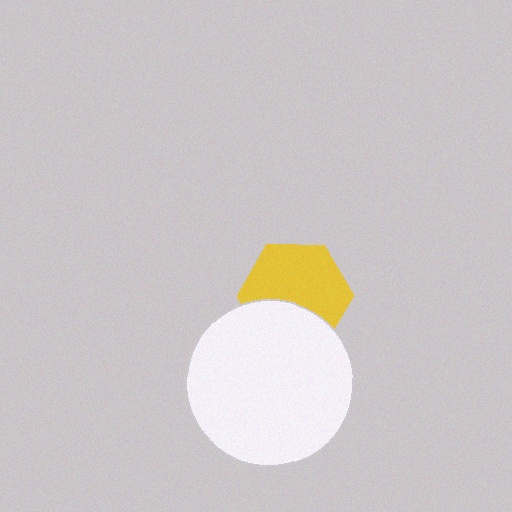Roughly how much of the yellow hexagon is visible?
Most of it is visible (roughly 65%).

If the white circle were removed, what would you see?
You would see the complete yellow hexagon.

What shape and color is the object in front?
The object in front is a white circle.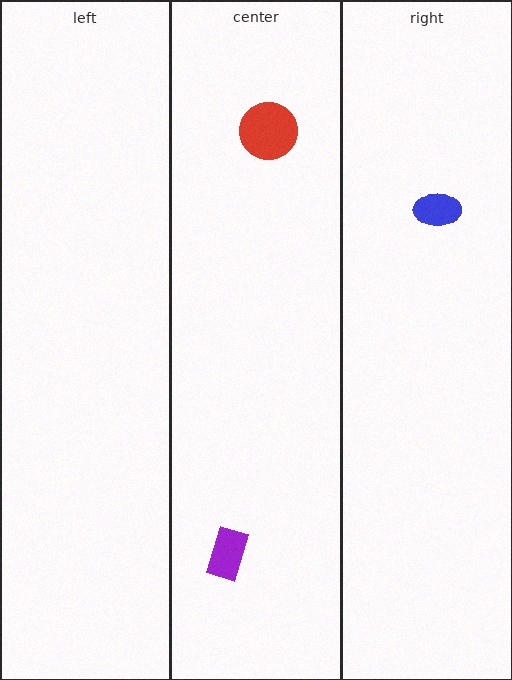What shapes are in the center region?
The red circle, the purple rectangle.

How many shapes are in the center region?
2.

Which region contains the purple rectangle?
The center region.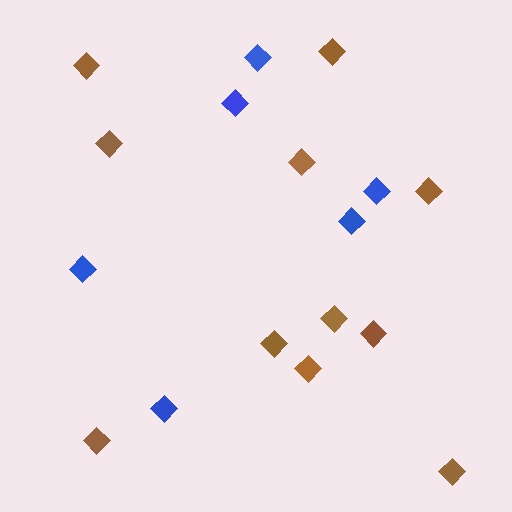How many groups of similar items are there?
There are 2 groups: one group of brown diamonds (11) and one group of blue diamonds (6).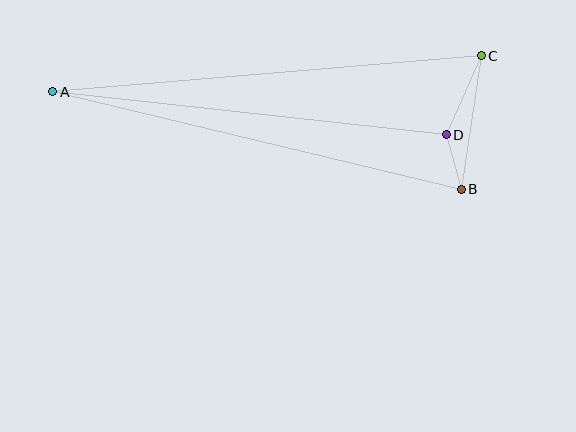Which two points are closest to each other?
Points B and D are closest to each other.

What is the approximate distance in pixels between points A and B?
The distance between A and B is approximately 420 pixels.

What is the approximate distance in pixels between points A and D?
The distance between A and D is approximately 395 pixels.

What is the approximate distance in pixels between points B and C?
The distance between B and C is approximately 135 pixels.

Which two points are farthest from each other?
Points A and C are farthest from each other.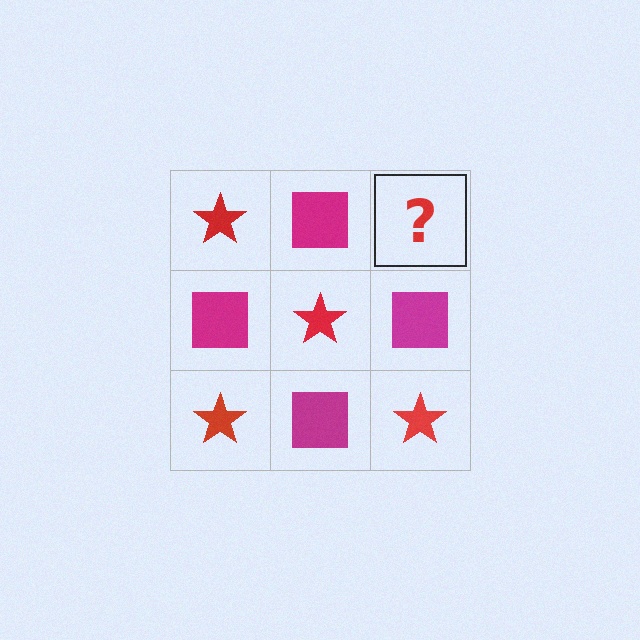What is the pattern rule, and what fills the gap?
The rule is that it alternates red star and magenta square in a checkerboard pattern. The gap should be filled with a red star.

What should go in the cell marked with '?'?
The missing cell should contain a red star.